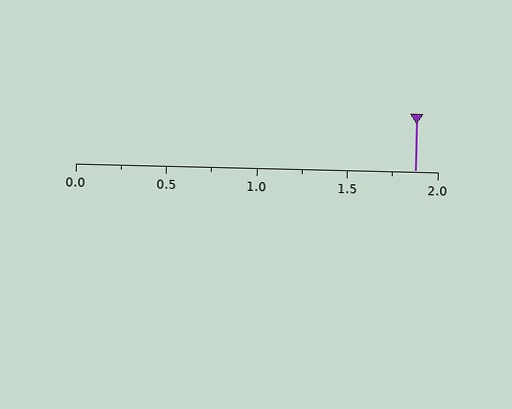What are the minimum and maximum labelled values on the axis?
The axis runs from 0.0 to 2.0.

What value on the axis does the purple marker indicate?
The marker indicates approximately 1.88.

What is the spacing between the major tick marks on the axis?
The major ticks are spaced 0.5 apart.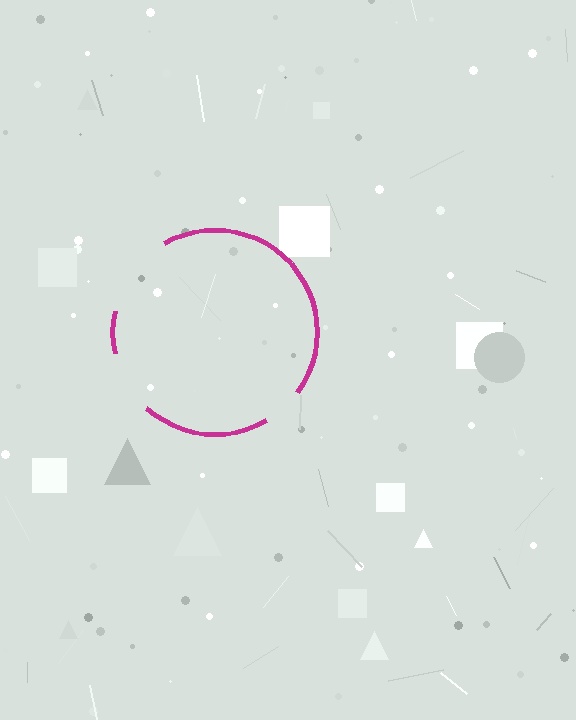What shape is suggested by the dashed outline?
The dashed outline suggests a circle.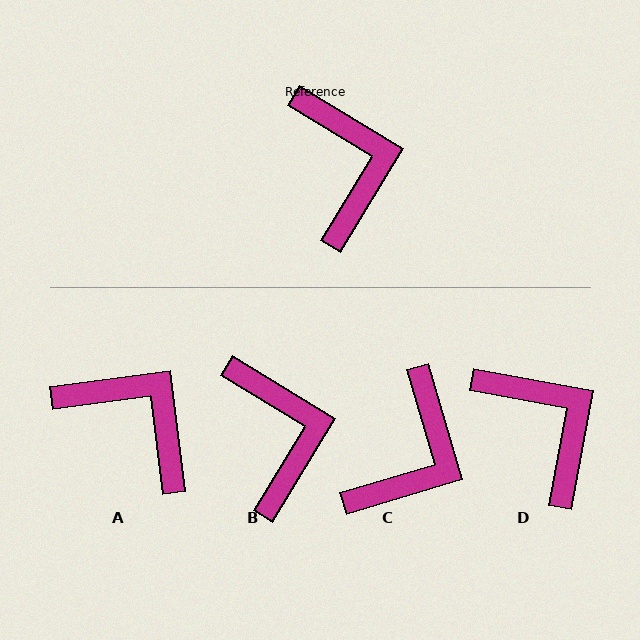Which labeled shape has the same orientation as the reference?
B.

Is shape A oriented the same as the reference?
No, it is off by about 39 degrees.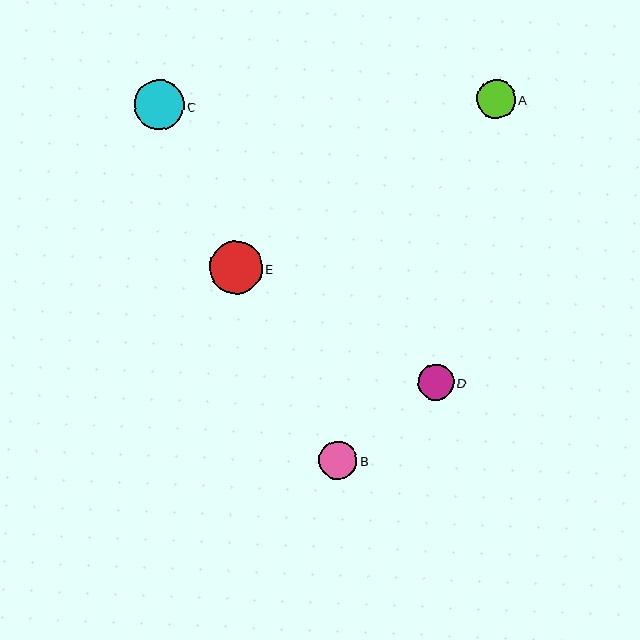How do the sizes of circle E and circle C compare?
Circle E and circle C are approximately the same size.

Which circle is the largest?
Circle E is the largest with a size of approximately 53 pixels.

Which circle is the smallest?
Circle D is the smallest with a size of approximately 36 pixels.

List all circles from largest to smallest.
From largest to smallest: E, C, A, B, D.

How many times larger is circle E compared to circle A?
Circle E is approximately 1.4 times the size of circle A.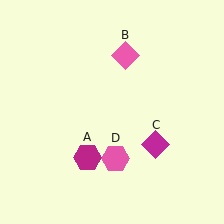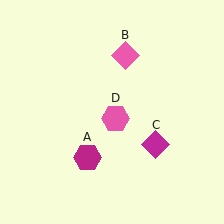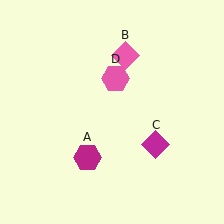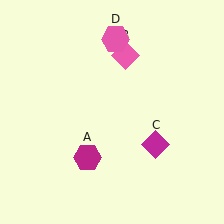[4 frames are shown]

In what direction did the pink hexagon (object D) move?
The pink hexagon (object D) moved up.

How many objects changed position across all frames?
1 object changed position: pink hexagon (object D).